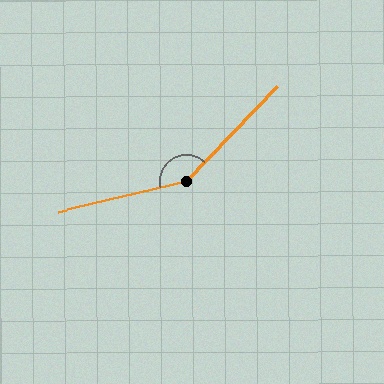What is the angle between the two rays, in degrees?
Approximately 147 degrees.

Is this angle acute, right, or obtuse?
It is obtuse.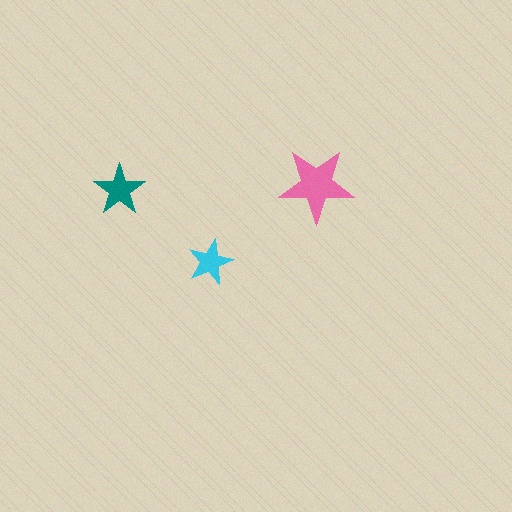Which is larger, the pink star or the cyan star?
The pink one.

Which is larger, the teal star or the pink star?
The pink one.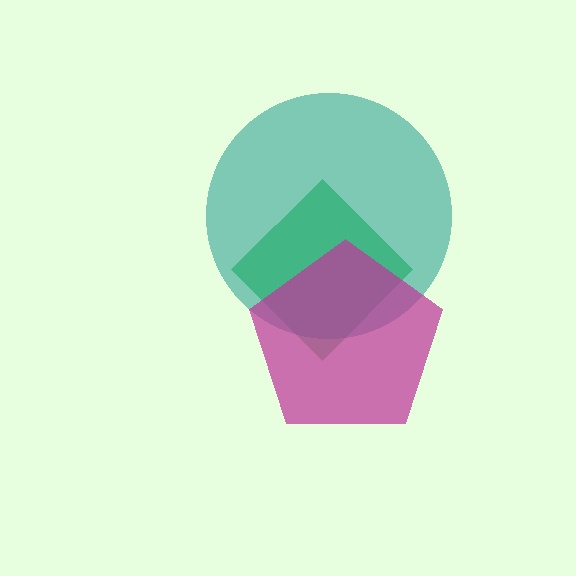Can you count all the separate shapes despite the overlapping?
Yes, there are 3 separate shapes.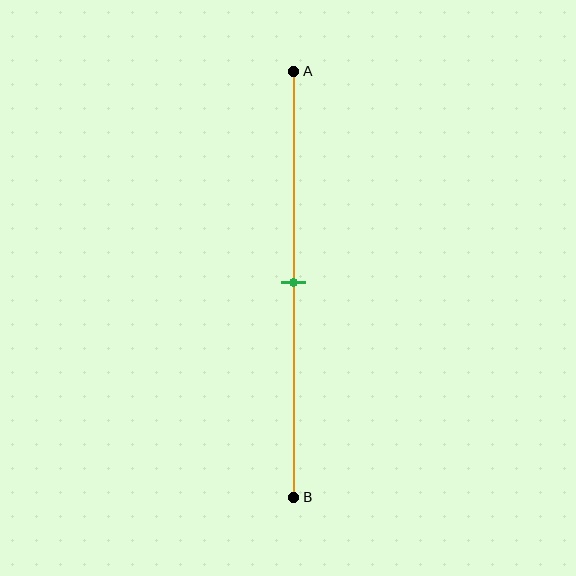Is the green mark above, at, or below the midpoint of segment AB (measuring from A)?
The green mark is approximately at the midpoint of segment AB.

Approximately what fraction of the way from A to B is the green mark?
The green mark is approximately 50% of the way from A to B.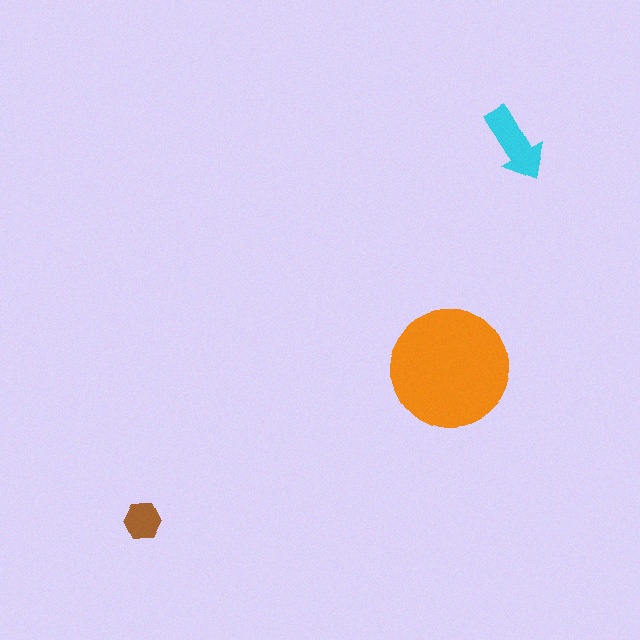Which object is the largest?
The orange circle.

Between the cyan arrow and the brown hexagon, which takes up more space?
The cyan arrow.